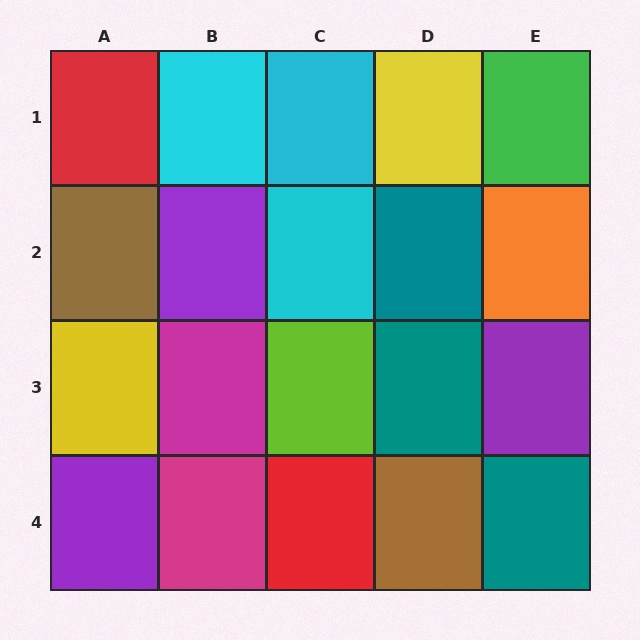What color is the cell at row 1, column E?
Green.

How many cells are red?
2 cells are red.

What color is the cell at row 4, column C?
Red.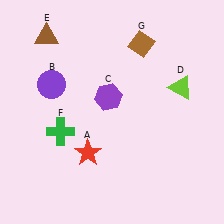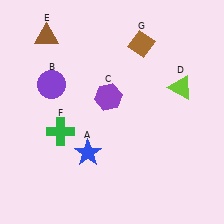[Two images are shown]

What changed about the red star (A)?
In Image 1, A is red. In Image 2, it changed to blue.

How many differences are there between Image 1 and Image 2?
There is 1 difference between the two images.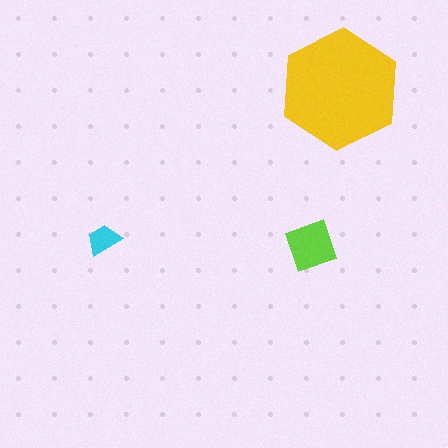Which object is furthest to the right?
The yellow hexagon is rightmost.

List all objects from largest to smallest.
The yellow hexagon, the lime diamond, the cyan trapezoid.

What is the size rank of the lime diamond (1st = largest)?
2nd.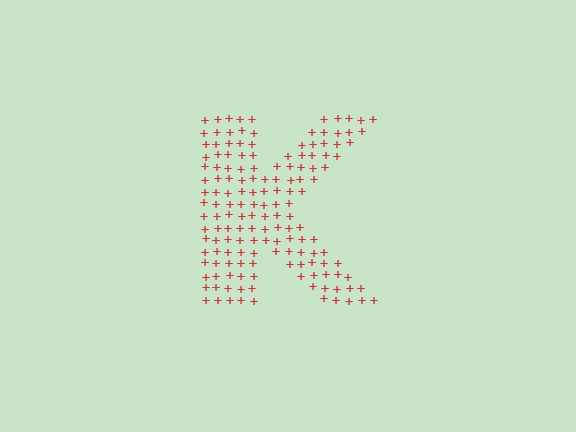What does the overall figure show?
The overall figure shows the letter K.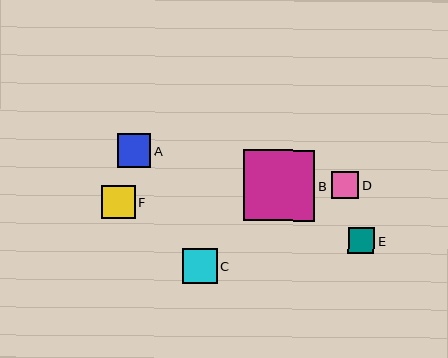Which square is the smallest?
Square E is the smallest with a size of approximately 26 pixels.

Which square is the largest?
Square B is the largest with a size of approximately 72 pixels.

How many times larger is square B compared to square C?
Square B is approximately 2.1 times the size of square C.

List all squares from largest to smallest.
From largest to smallest: B, C, A, F, D, E.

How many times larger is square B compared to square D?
Square B is approximately 2.6 times the size of square D.